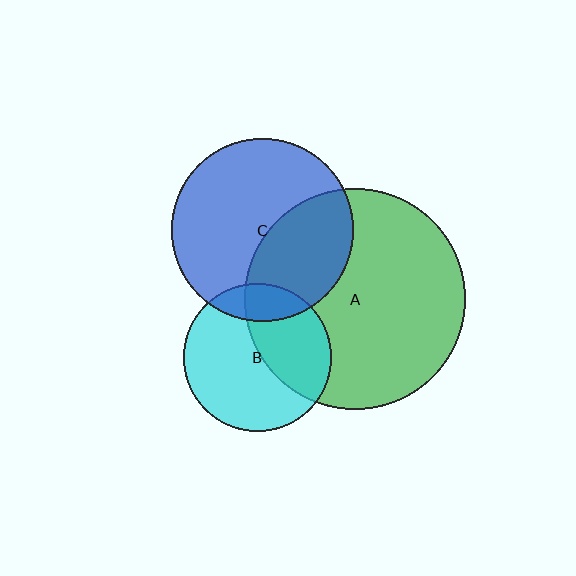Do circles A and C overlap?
Yes.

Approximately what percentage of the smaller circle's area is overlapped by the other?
Approximately 40%.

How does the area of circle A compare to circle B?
Approximately 2.2 times.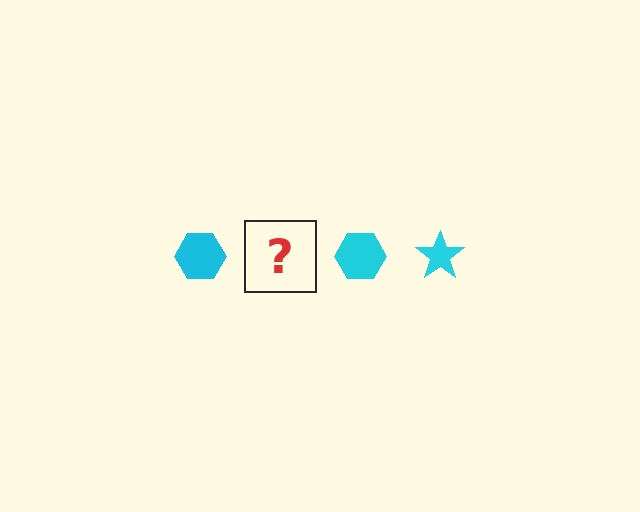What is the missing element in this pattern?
The missing element is a cyan star.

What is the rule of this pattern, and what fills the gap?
The rule is that the pattern cycles through hexagon, star shapes in cyan. The gap should be filled with a cyan star.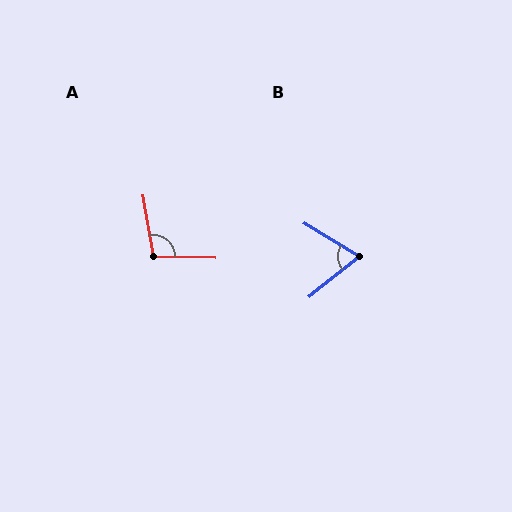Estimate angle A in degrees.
Approximately 101 degrees.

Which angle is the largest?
A, at approximately 101 degrees.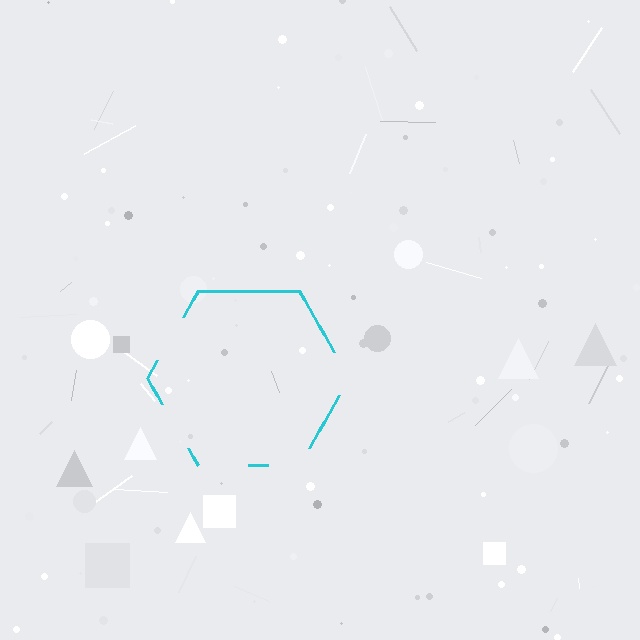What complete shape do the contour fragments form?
The contour fragments form a hexagon.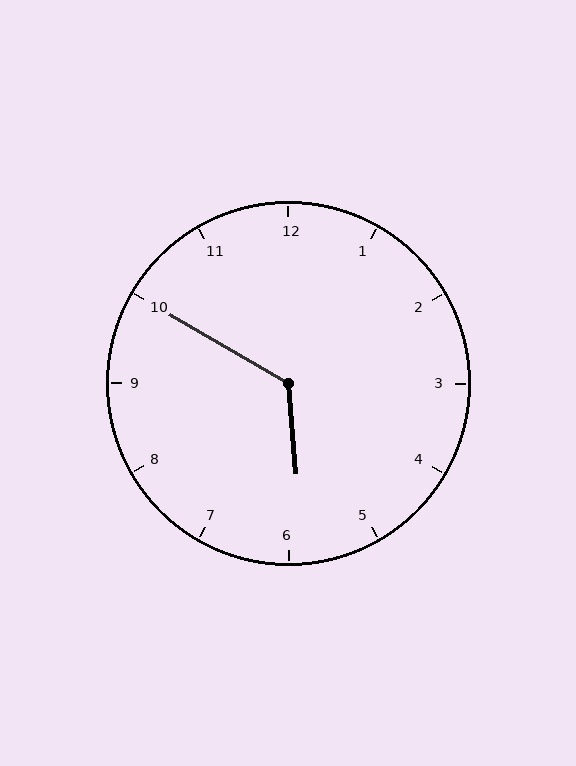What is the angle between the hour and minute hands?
Approximately 125 degrees.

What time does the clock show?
5:50.